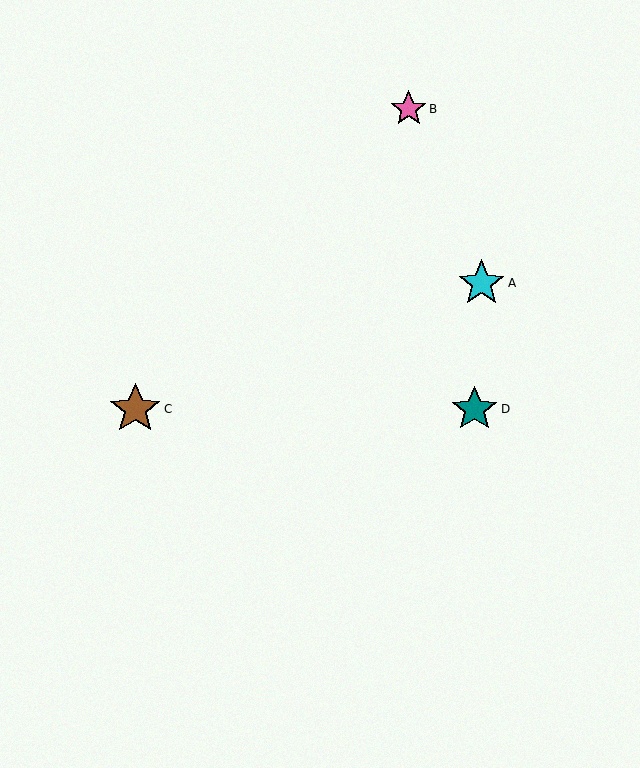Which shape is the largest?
The brown star (labeled C) is the largest.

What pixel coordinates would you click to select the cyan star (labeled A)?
Click at (482, 283) to select the cyan star A.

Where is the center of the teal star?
The center of the teal star is at (474, 409).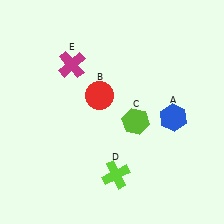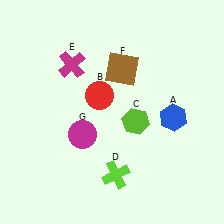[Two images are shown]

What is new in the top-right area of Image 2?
A brown square (F) was added in the top-right area of Image 2.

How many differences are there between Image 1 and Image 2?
There are 2 differences between the two images.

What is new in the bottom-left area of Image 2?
A magenta circle (G) was added in the bottom-left area of Image 2.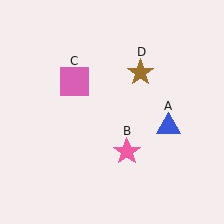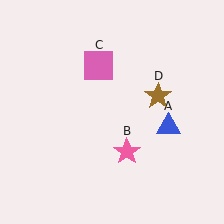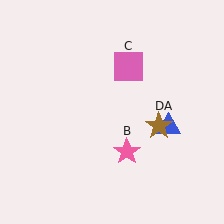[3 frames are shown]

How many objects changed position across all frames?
2 objects changed position: pink square (object C), brown star (object D).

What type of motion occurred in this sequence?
The pink square (object C), brown star (object D) rotated clockwise around the center of the scene.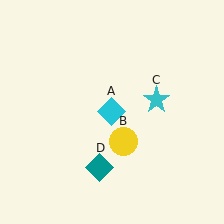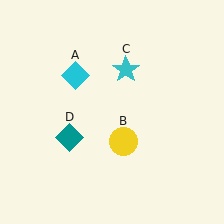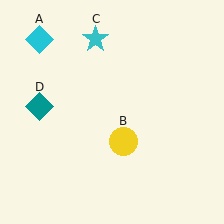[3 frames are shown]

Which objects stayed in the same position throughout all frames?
Yellow circle (object B) remained stationary.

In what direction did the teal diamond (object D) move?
The teal diamond (object D) moved up and to the left.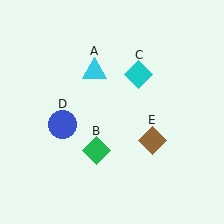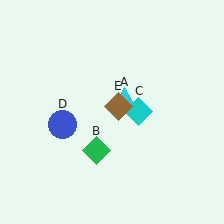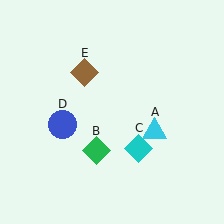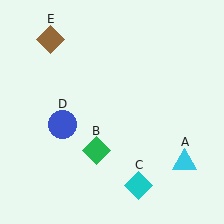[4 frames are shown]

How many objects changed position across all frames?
3 objects changed position: cyan triangle (object A), cyan diamond (object C), brown diamond (object E).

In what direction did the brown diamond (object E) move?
The brown diamond (object E) moved up and to the left.